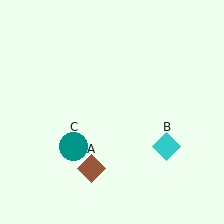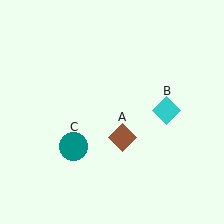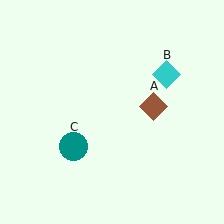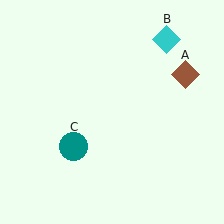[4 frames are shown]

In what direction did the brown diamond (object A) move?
The brown diamond (object A) moved up and to the right.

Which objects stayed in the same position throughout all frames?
Teal circle (object C) remained stationary.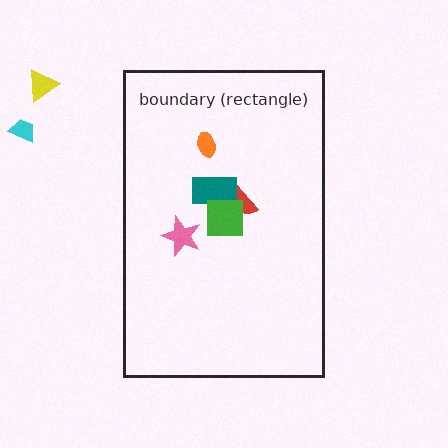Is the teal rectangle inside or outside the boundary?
Inside.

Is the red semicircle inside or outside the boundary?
Inside.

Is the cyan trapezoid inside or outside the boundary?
Outside.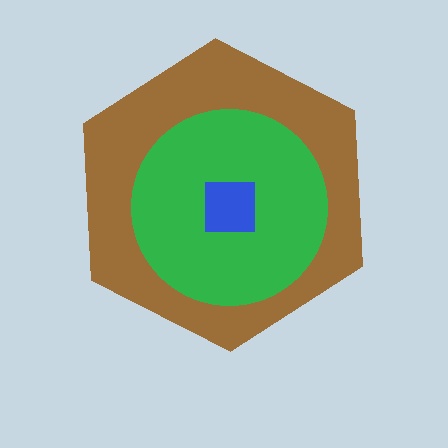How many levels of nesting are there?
3.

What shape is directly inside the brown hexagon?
The green circle.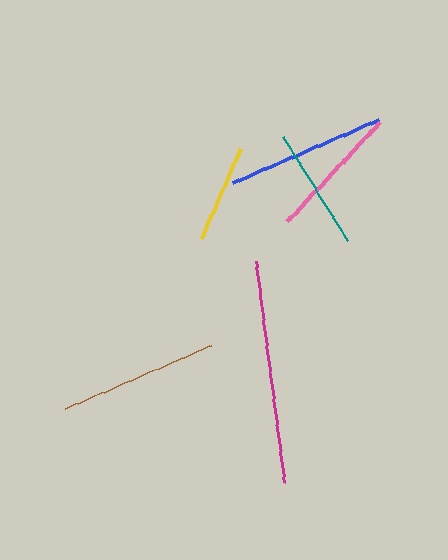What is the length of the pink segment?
The pink segment is approximately 135 pixels long.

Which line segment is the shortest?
The yellow line is the shortest at approximately 99 pixels.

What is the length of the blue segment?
The blue segment is approximately 160 pixels long.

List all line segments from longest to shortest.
From longest to shortest: magenta, blue, brown, pink, teal, yellow.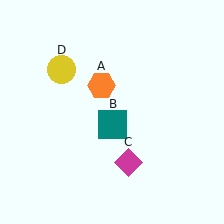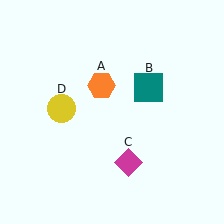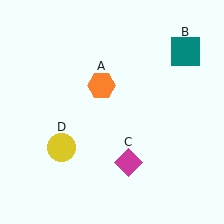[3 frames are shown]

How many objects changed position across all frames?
2 objects changed position: teal square (object B), yellow circle (object D).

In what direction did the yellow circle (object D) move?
The yellow circle (object D) moved down.